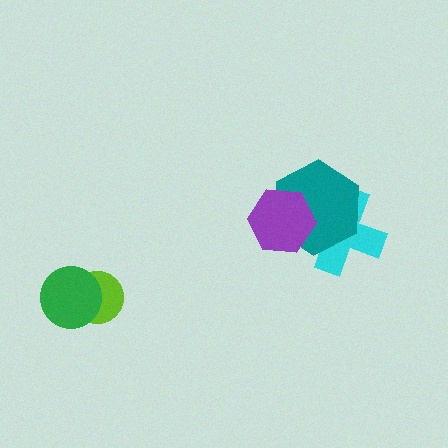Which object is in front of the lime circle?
The green circle is in front of the lime circle.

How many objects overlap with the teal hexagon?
2 objects overlap with the teal hexagon.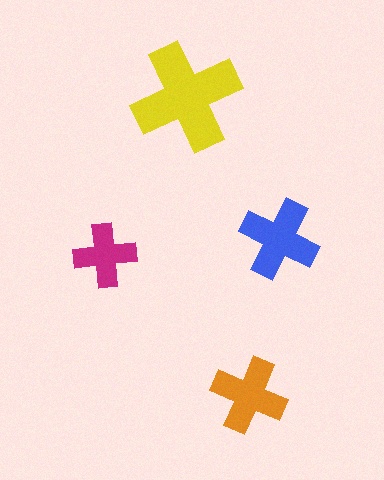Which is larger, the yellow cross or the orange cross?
The yellow one.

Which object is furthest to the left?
The magenta cross is leftmost.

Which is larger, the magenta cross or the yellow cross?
The yellow one.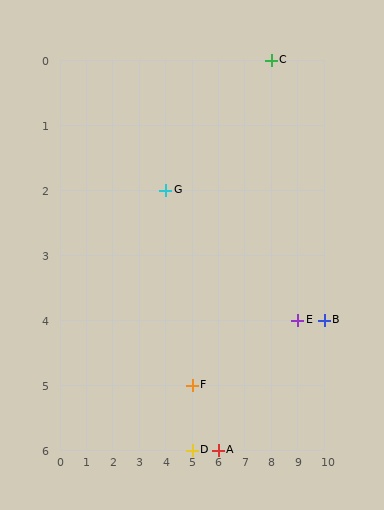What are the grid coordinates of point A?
Point A is at grid coordinates (6, 6).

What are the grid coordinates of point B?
Point B is at grid coordinates (10, 4).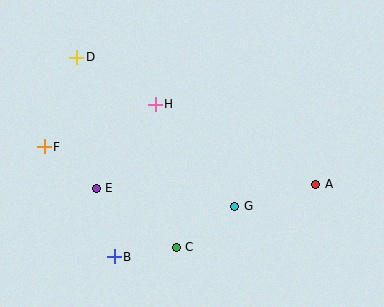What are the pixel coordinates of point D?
Point D is at (77, 57).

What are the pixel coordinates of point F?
Point F is at (44, 147).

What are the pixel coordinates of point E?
Point E is at (96, 188).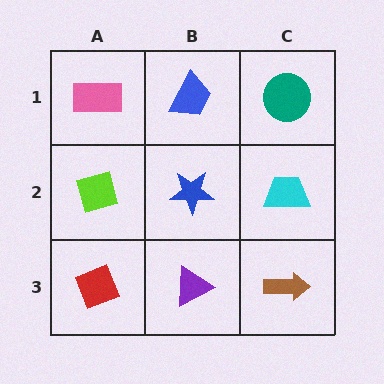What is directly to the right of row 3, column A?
A purple triangle.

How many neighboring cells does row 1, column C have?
2.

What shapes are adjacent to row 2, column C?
A teal circle (row 1, column C), a brown arrow (row 3, column C), a blue star (row 2, column B).